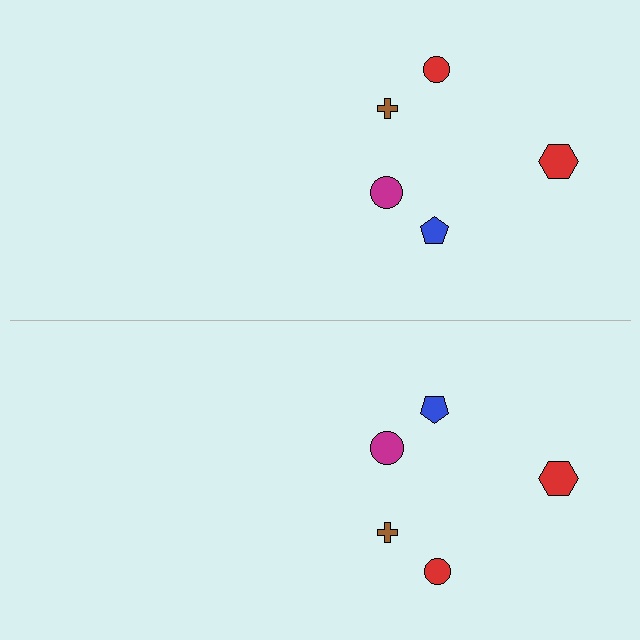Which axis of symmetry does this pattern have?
The pattern has a horizontal axis of symmetry running through the center of the image.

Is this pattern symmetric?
Yes, this pattern has bilateral (reflection) symmetry.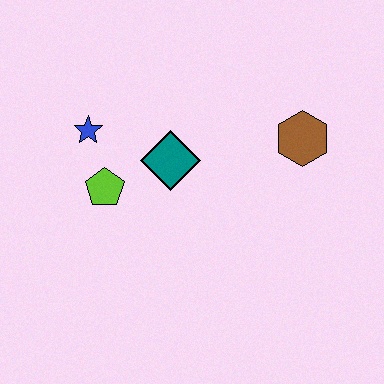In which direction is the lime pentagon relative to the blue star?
The lime pentagon is below the blue star.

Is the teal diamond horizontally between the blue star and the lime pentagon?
No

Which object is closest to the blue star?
The lime pentagon is closest to the blue star.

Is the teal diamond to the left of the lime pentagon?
No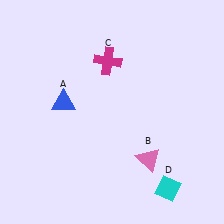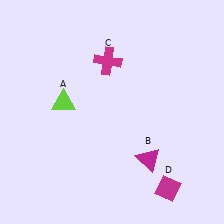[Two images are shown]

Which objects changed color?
A changed from blue to lime. B changed from pink to magenta. D changed from cyan to magenta.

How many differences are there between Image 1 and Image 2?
There are 3 differences between the two images.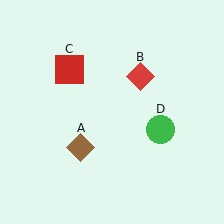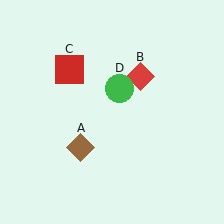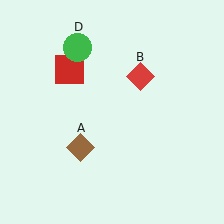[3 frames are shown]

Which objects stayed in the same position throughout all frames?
Brown diamond (object A) and red diamond (object B) and red square (object C) remained stationary.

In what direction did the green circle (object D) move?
The green circle (object D) moved up and to the left.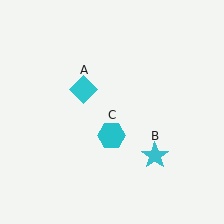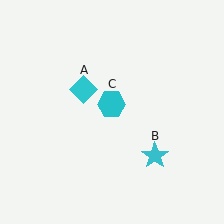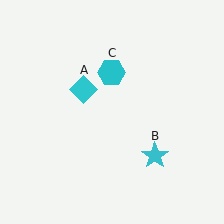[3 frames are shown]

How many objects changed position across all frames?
1 object changed position: cyan hexagon (object C).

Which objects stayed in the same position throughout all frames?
Cyan diamond (object A) and cyan star (object B) remained stationary.